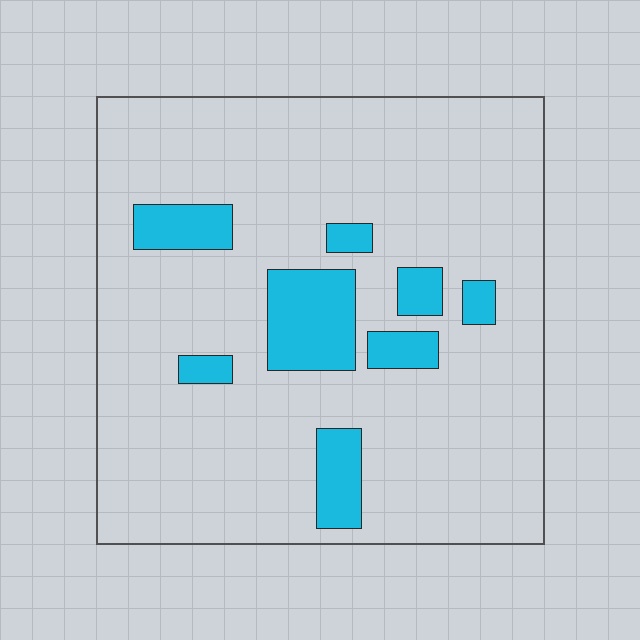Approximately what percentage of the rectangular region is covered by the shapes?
Approximately 15%.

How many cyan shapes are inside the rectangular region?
8.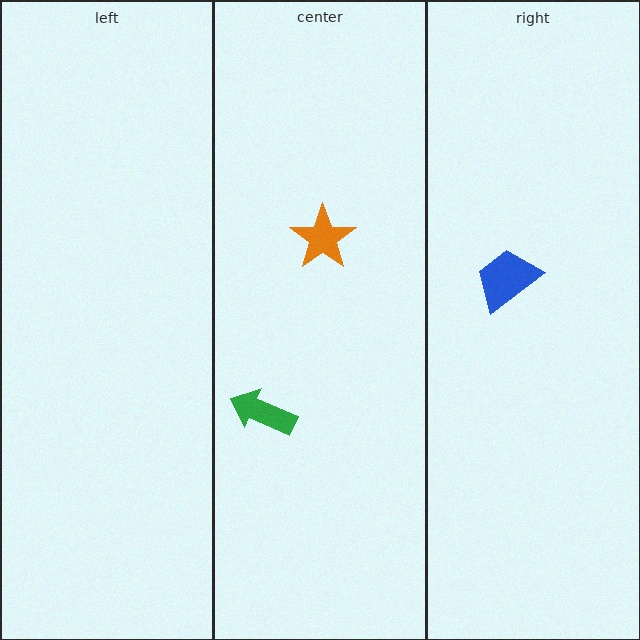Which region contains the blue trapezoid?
The right region.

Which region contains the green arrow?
The center region.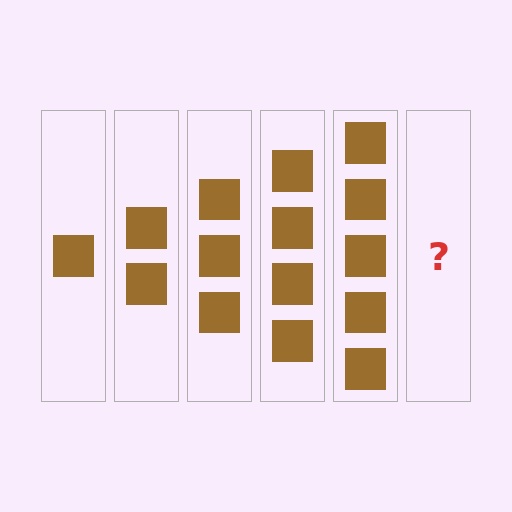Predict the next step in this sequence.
The next step is 6 squares.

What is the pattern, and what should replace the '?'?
The pattern is that each step adds one more square. The '?' should be 6 squares.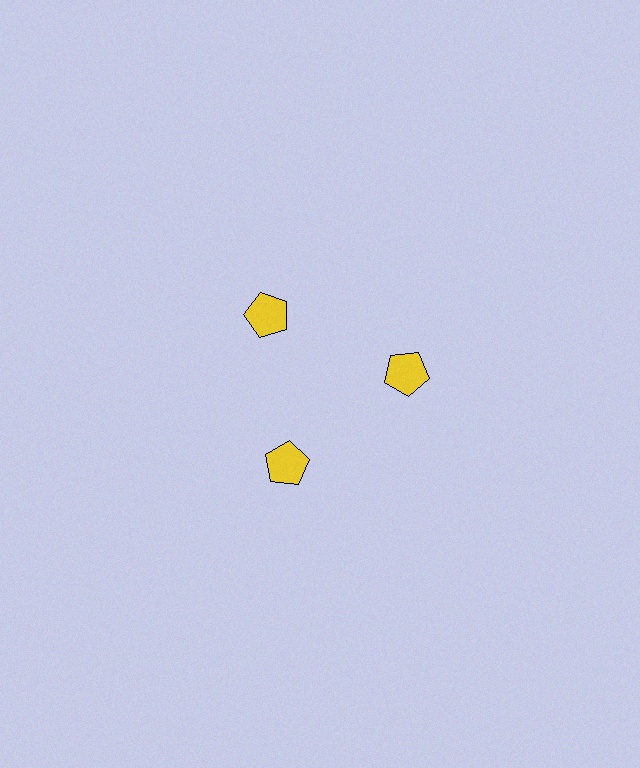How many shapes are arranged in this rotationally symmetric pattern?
There are 3 shapes, arranged in 3 groups of 1.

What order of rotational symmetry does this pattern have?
This pattern has 3-fold rotational symmetry.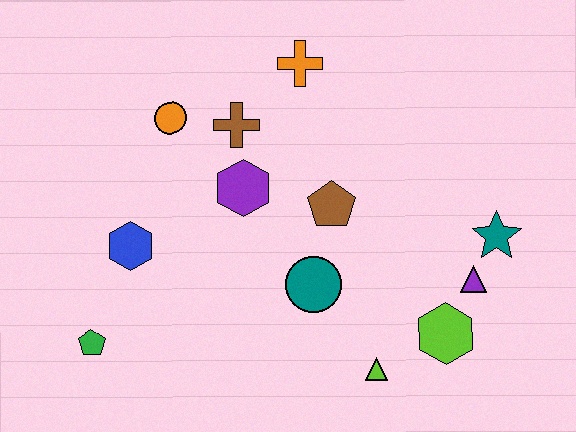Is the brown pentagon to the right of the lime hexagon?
No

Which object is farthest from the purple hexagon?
The teal star is farthest from the purple hexagon.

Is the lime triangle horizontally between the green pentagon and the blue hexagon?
No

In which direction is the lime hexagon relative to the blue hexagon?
The lime hexagon is to the right of the blue hexagon.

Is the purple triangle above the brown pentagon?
No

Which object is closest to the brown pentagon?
The teal circle is closest to the brown pentagon.